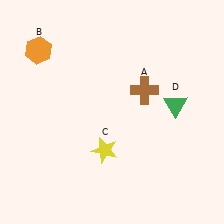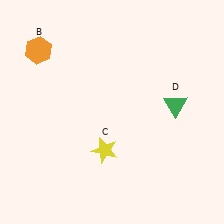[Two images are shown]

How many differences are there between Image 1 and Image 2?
There is 1 difference between the two images.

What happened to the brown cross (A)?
The brown cross (A) was removed in Image 2. It was in the top-right area of Image 1.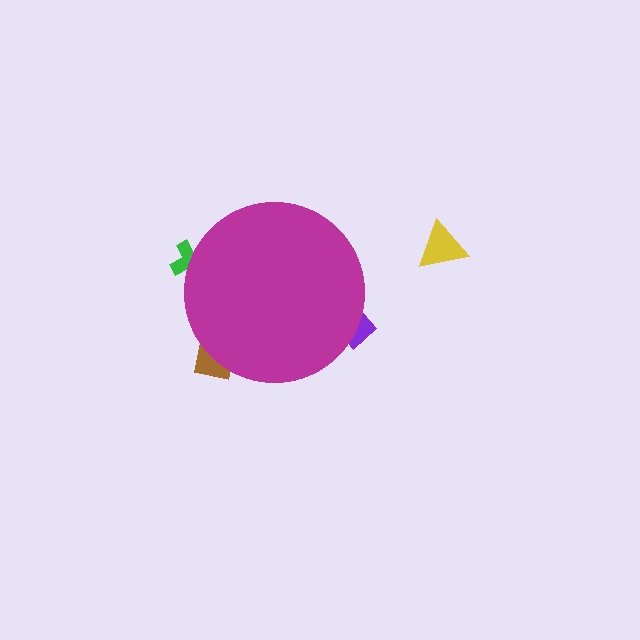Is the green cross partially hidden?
Yes, the green cross is partially hidden behind the magenta circle.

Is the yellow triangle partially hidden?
No, the yellow triangle is fully visible.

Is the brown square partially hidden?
Yes, the brown square is partially hidden behind the magenta circle.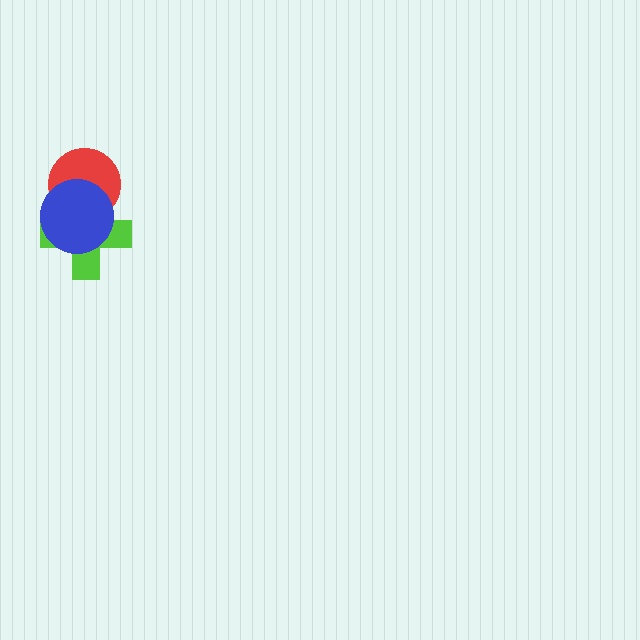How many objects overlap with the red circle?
2 objects overlap with the red circle.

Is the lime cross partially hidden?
Yes, it is partially covered by another shape.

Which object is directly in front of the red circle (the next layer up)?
The lime cross is directly in front of the red circle.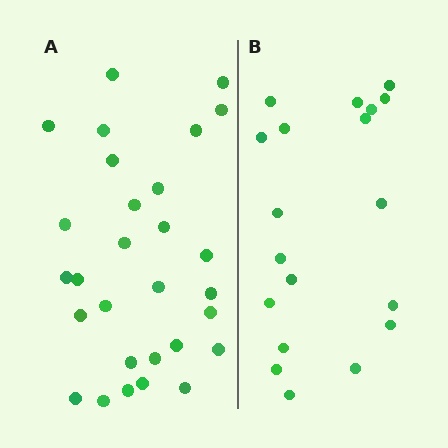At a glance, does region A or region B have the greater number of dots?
Region A (the left region) has more dots.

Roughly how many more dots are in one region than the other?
Region A has roughly 10 or so more dots than region B.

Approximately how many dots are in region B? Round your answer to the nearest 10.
About 20 dots. (The exact count is 19, which rounds to 20.)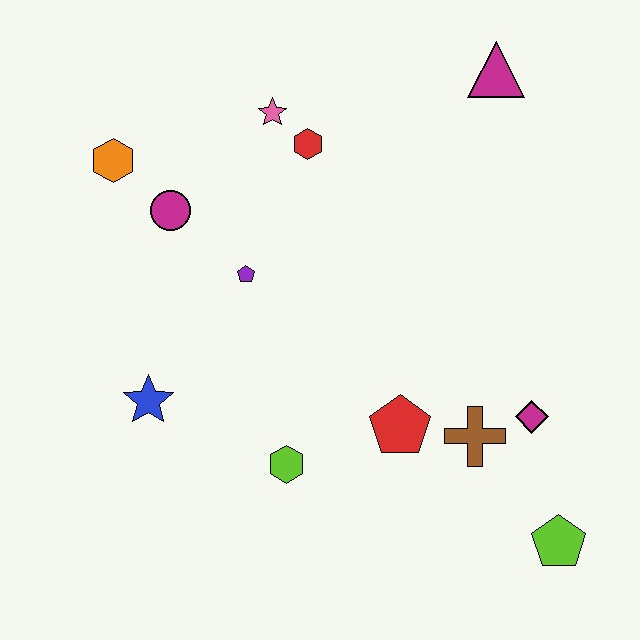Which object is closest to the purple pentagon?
The magenta circle is closest to the purple pentagon.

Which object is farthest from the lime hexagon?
The magenta triangle is farthest from the lime hexagon.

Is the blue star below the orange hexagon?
Yes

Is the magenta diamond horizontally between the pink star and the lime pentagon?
Yes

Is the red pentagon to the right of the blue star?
Yes